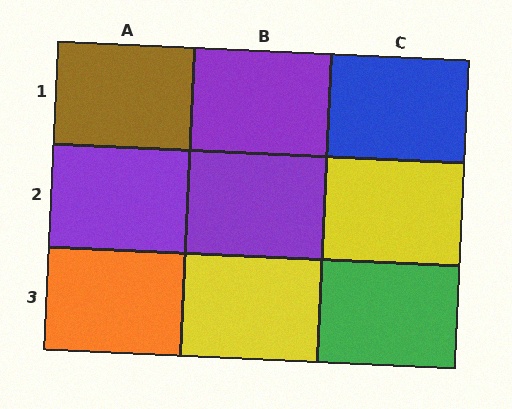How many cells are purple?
3 cells are purple.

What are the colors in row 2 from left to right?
Purple, purple, yellow.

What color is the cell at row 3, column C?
Green.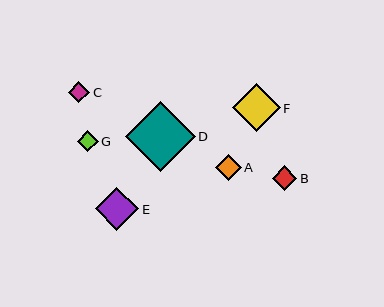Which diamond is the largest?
Diamond D is the largest with a size of approximately 69 pixels.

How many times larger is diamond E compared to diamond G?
Diamond E is approximately 2.1 times the size of diamond G.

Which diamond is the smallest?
Diamond G is the smallest with a size of approximately 21 pixels.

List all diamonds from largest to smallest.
From largest to smallest: D, F, E, A, B, C, G.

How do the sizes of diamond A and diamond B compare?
Diamond A and diamond B are approximately the same size.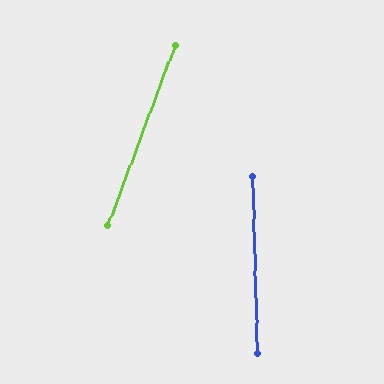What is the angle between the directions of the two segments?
Approximately 22 degrees.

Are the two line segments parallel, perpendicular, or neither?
Neither parallel nor perpendicular — they differ by about 22°.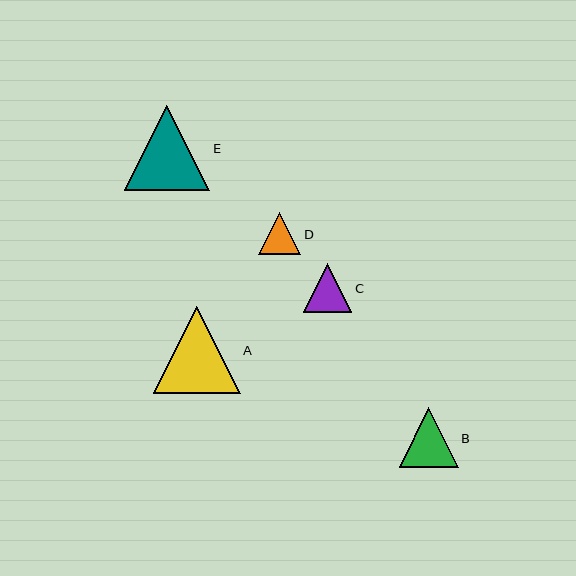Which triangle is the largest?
Triangle A is the largest with a size of approximately 87 pixels.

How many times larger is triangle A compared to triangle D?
Triangle A is approximately 2.0 times the size of triangle D.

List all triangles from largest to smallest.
From largest to smallest: A, E, B, C, D.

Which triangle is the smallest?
Triangle D is the smallest with a size of approximately 43 pixels.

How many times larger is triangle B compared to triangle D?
Triangle B is approximately 1.4 times the size of triangle D.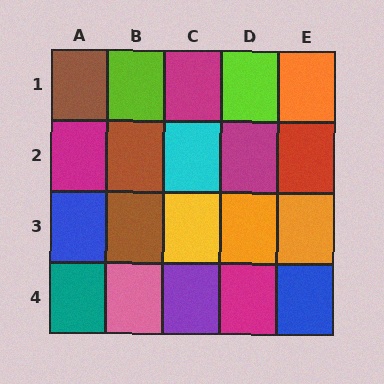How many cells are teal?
1 cell is teal.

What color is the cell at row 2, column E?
Red.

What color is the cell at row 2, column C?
Cyan.